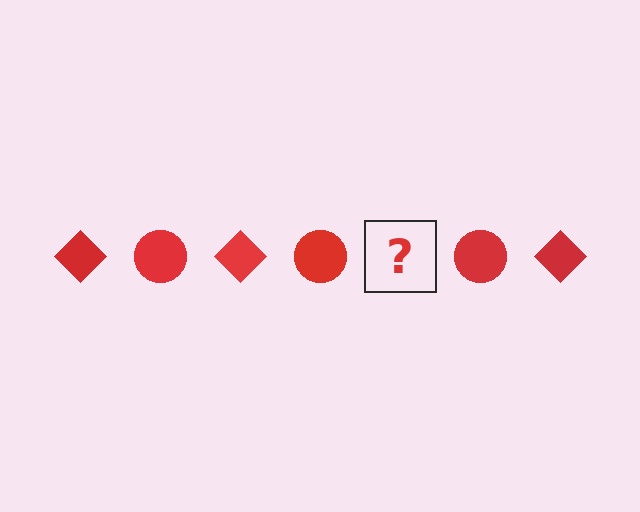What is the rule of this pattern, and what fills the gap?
The rule is that the pattern cycles through diamond, circle shapes in red. The gap should be filled with a red diamond.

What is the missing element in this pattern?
The missing element is a red diamond.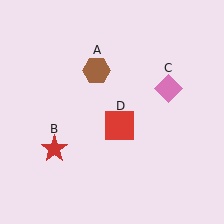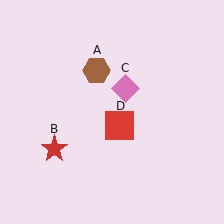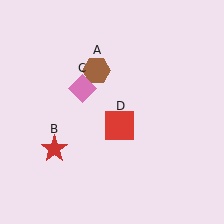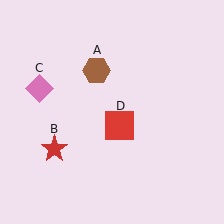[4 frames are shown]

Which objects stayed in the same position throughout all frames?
Brown hexagon (object A) and red star (object B) and red square (object D) remained stationary.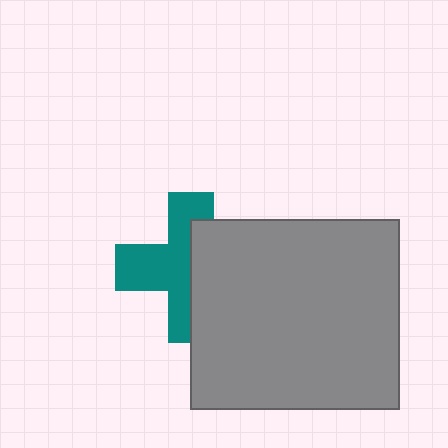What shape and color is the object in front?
The object in front is a gray rectangle.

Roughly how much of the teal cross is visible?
About half of it is visible (roughly 54%).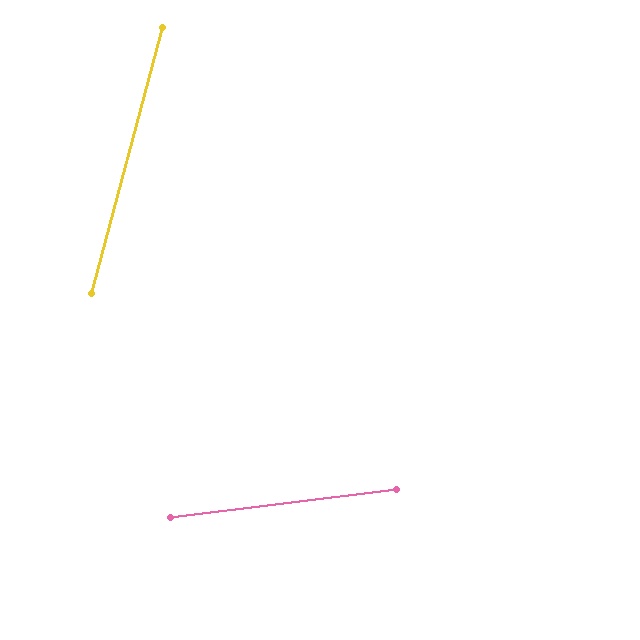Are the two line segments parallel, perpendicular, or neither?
Neither parallel nor perpendicular — they differ by about 68°.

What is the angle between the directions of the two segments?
Approximately 68 degrees.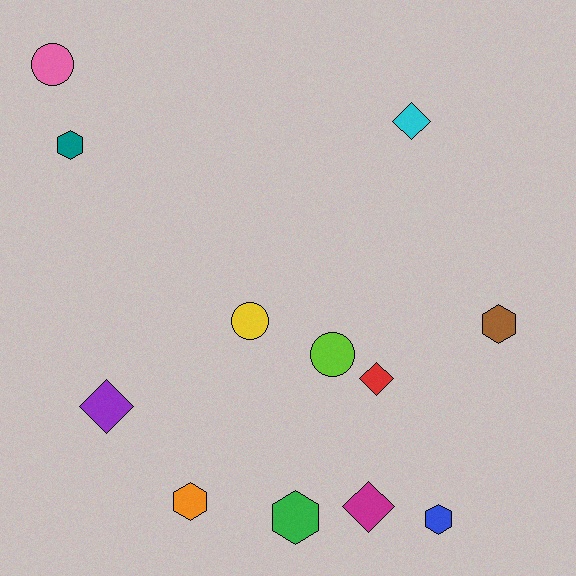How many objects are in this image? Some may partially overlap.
There are 12 objects.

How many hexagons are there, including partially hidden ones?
There are 5 hexagons.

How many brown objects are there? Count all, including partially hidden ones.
There is 1 brown object.